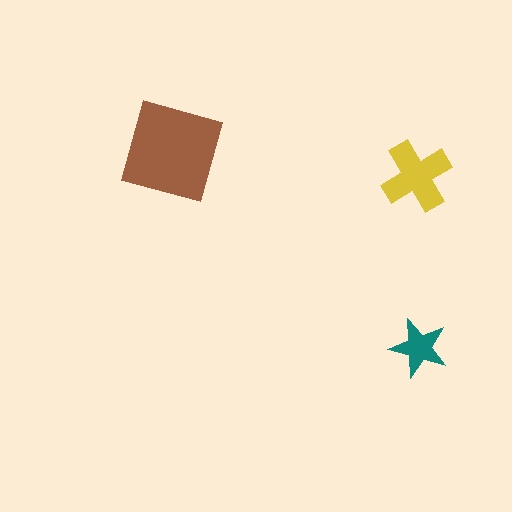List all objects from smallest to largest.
The teal star, the yellow cross, the brown diamond.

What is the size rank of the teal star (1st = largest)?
3rd.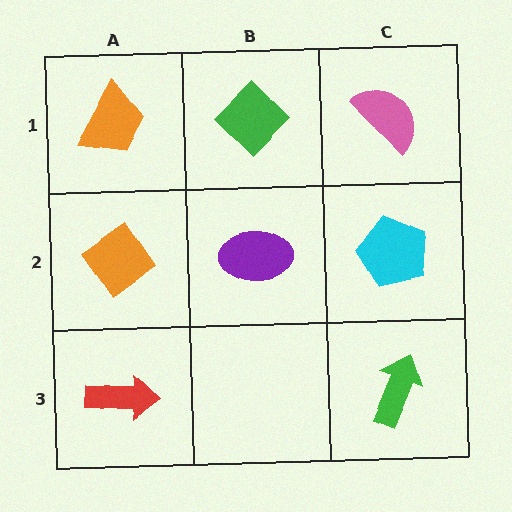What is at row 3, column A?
A red arrow.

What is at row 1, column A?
An orange trapezoid.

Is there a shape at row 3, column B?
No, that cell is empty.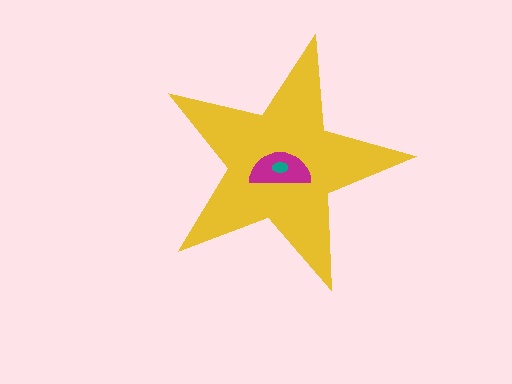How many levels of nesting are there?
3.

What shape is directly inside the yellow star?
The magenta semicircle.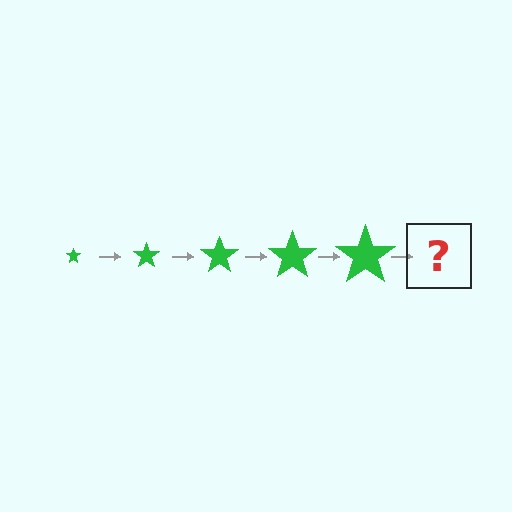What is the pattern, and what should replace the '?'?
The pattern is that the star gets progressively larger each step. The '?' should be a green star, larger than the previous one.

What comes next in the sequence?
The next element should be a green star, larger than the previous one.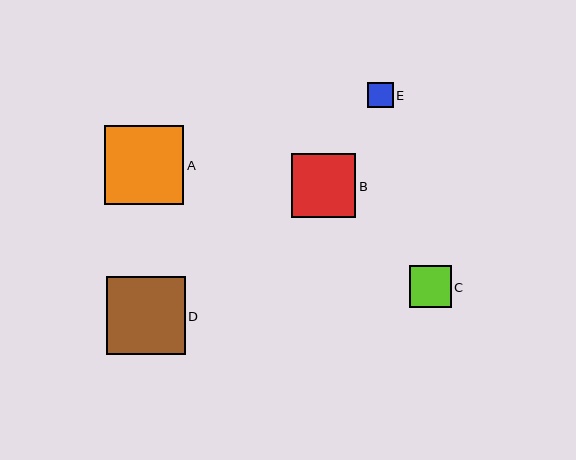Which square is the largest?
Square A is the largest with a size of approximately 79 pixels.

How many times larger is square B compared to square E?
Square B is approximately 2.5 times the size of square E.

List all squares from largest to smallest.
From largest to smallest: A, D, B, C, E.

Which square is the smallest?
Square E is the smallest with a size of approximately 26 pixels.